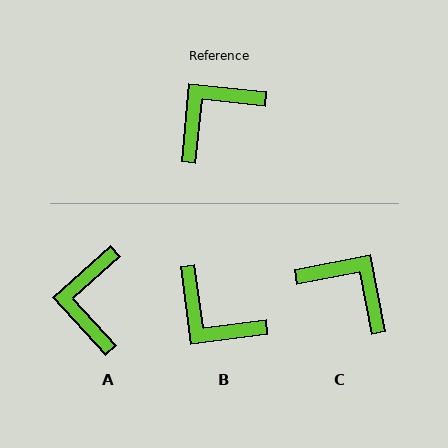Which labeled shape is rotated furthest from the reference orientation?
B, about 103 degrees away.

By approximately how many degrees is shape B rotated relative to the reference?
Approximately 103 degrees counter-clockwise.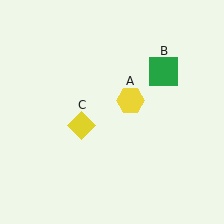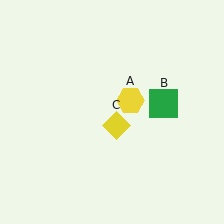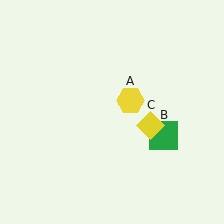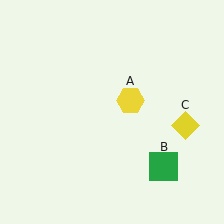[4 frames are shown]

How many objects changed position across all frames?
2 objects changed position: green square (object B), yellow diamond (object C).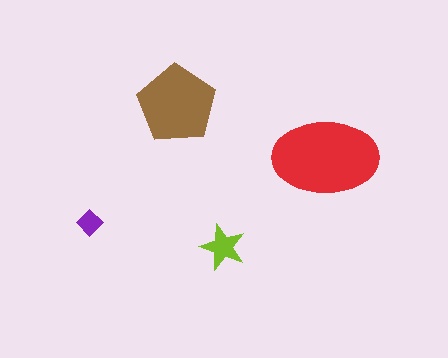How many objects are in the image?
There are 4 objects in the image.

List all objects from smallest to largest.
The purple diamond, the lime star, the brown pentagon, the red ellipse.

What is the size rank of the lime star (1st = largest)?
3rd.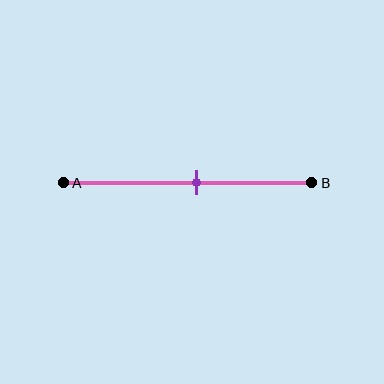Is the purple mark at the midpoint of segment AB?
No, the mark is at about 55% from A, not at the 50% midpoint.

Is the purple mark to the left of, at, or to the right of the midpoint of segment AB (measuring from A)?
The purple mark is to the right of the midpoint of segment AB.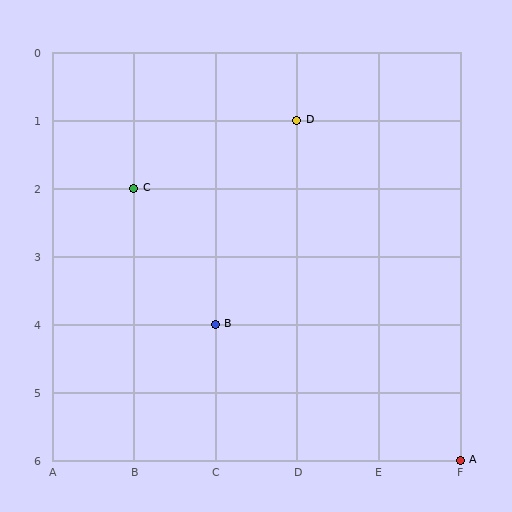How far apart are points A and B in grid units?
Points A and B are 3 columns and 2 rows apart (about 3.6 grid units diagonally).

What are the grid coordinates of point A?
Point A is at grid coordinates (F, 6).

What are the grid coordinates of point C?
Point C is at grid coordinates (B, 2).